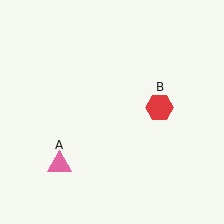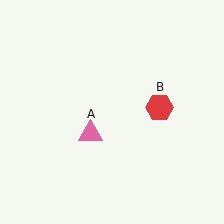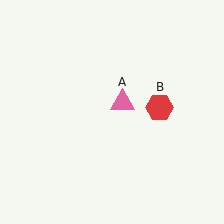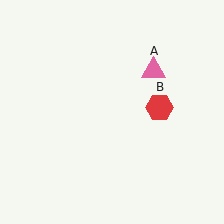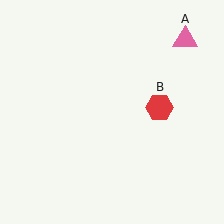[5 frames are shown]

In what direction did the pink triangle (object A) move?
The pink triangle (object A) moved up and to the right.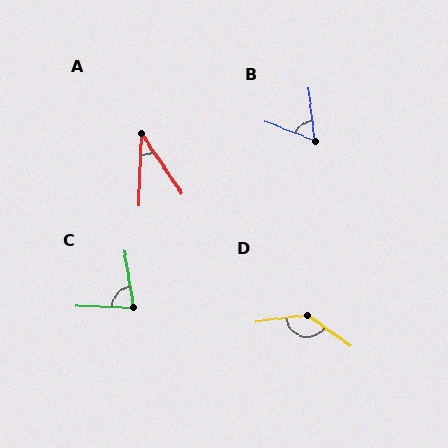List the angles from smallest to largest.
A (36°), B (62°), C (81°), D (138°).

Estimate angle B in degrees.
Approximately 62 degrees.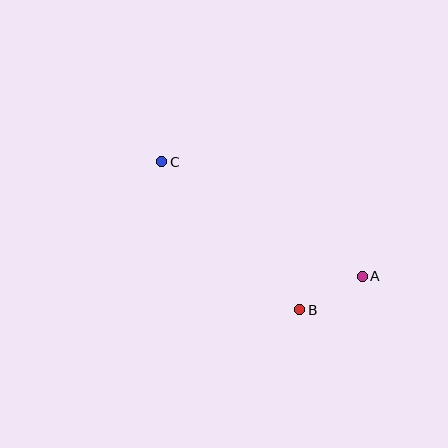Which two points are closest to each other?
Points A and B are closest to each other.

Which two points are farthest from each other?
Points A and C are farthest from each other.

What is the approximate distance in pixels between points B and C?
The distance between B and C is approximately 202 pixels.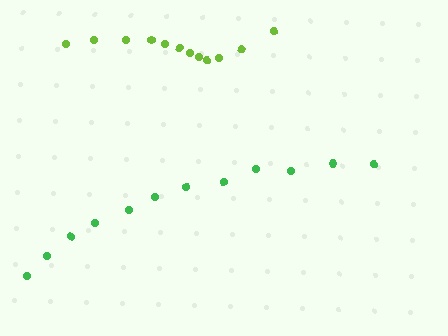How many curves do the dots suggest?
There are 2 distinct paths.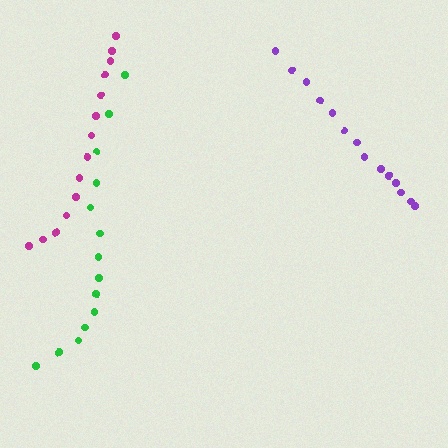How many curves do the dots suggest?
There are 3 distinct paths.